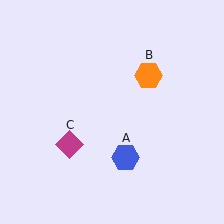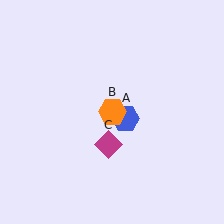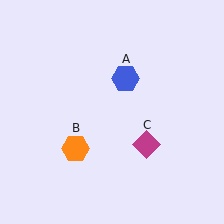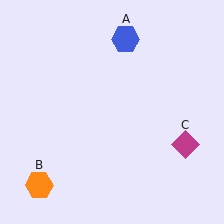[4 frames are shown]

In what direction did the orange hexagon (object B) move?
The orange hexagon (object B) moved down and to the left.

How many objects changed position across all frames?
3 objects changed position: blue hexagon (object A), orange hexagon (object B), magenta diamond (object C).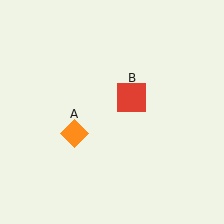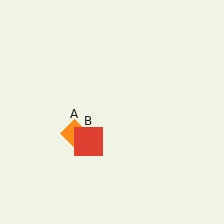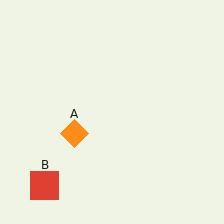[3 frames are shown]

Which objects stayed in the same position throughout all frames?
Orange diamond (object A) remained stationary.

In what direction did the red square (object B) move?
The red square (object B) moved down and to the left.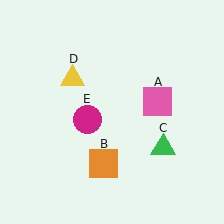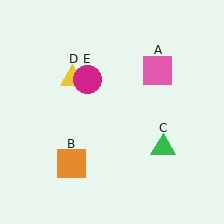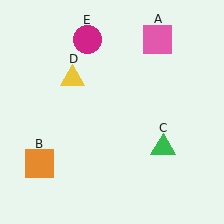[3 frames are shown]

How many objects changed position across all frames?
3 objects changed position: pink square (object A), orange square (object B), magenta circle (object E).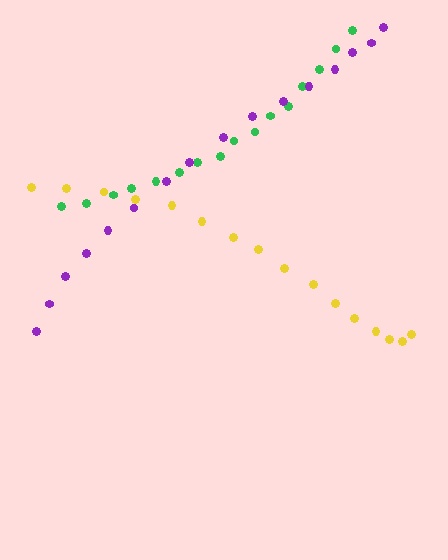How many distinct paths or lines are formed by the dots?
There are 3 distinct paths.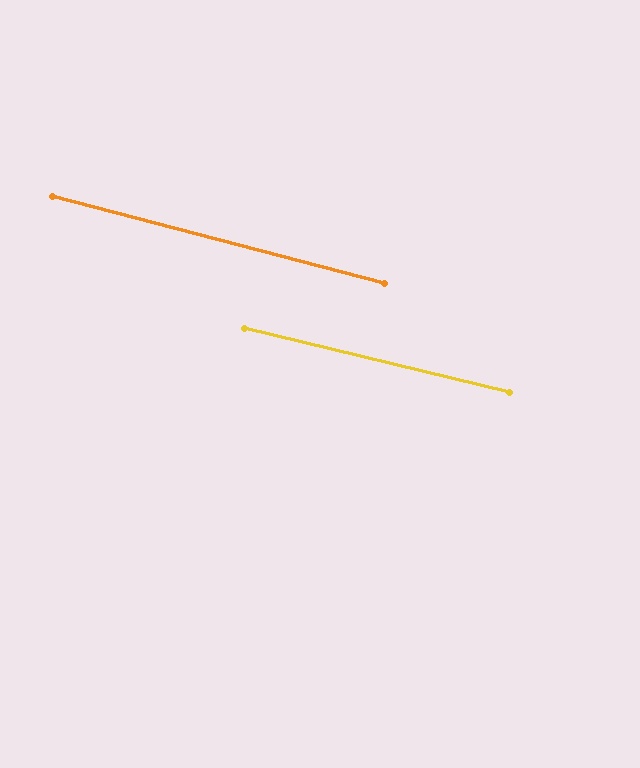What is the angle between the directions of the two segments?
Approximately 1 degree.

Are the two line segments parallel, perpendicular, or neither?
Parallel — their directions differ by only 1.0°.